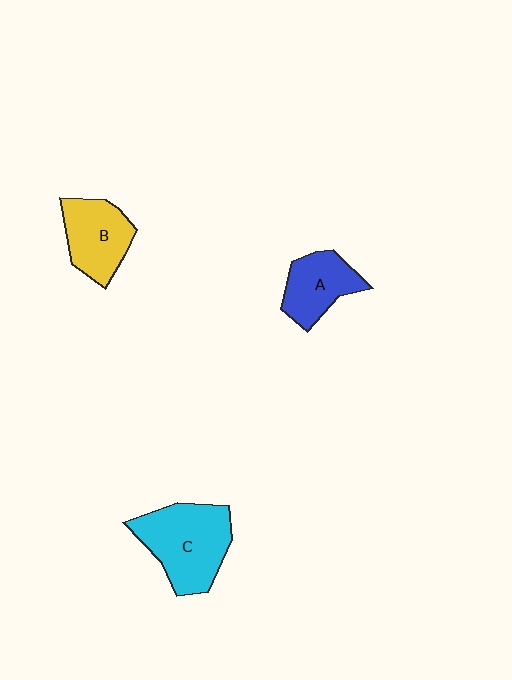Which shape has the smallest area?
Shape A (blue).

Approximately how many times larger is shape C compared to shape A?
Approximately 1.6 times.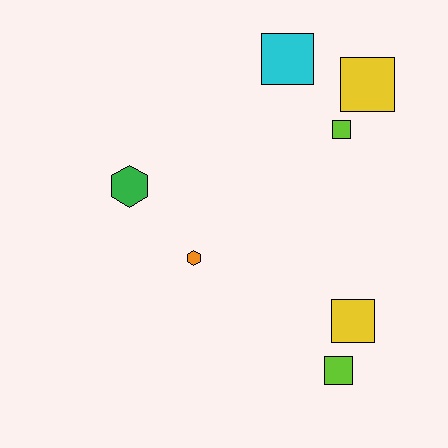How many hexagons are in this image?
There are 2 hexagons.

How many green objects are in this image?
There is 1 green object.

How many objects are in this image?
There are 7 objects.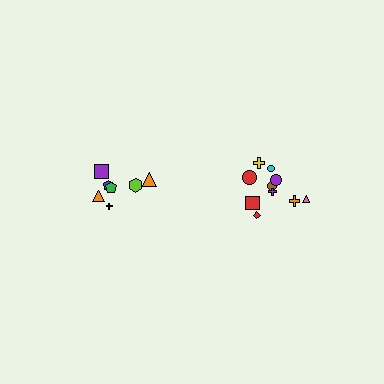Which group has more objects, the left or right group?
The right group.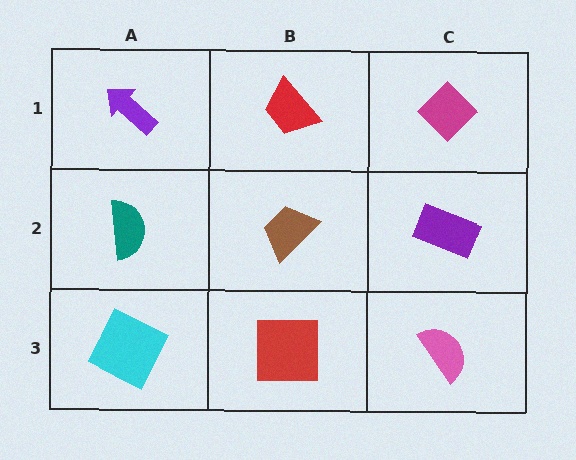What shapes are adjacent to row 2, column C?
A magenta diamond (row 1, column C), a pink semicircle (row 3, column C), a brown trapezoid (row 2, column B).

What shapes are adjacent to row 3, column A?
A teal semicircle (row 2, column A), a red square (row 3, column B).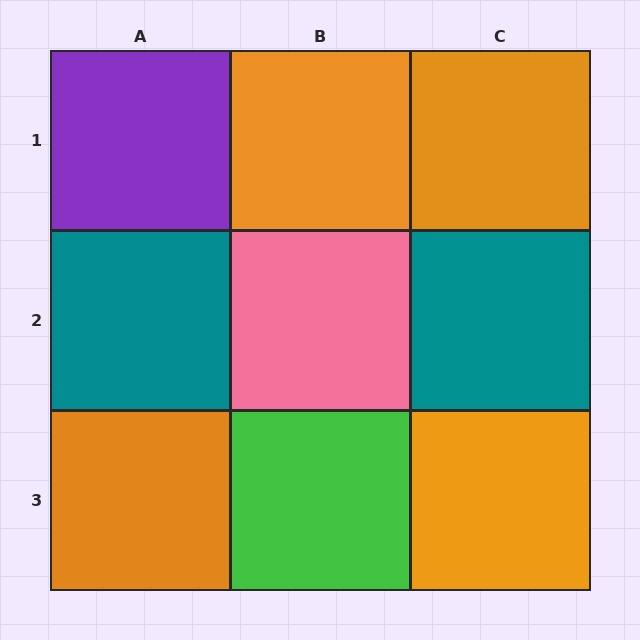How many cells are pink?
1 cell is pink.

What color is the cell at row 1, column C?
Orange.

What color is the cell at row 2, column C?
Teal.